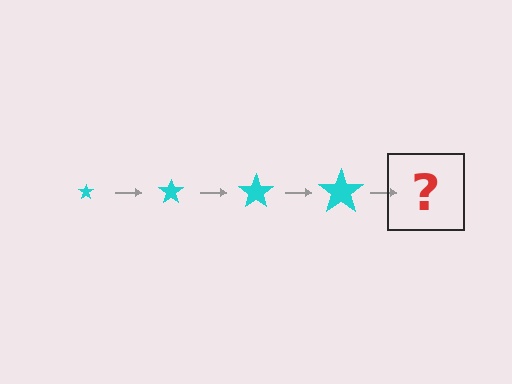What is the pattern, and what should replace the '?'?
The pattern is that the star gets progressively larger each step. The '?' should be a cyan star, larger than the previous one.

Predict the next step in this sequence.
The next step is a cyan star, larger than the previous one.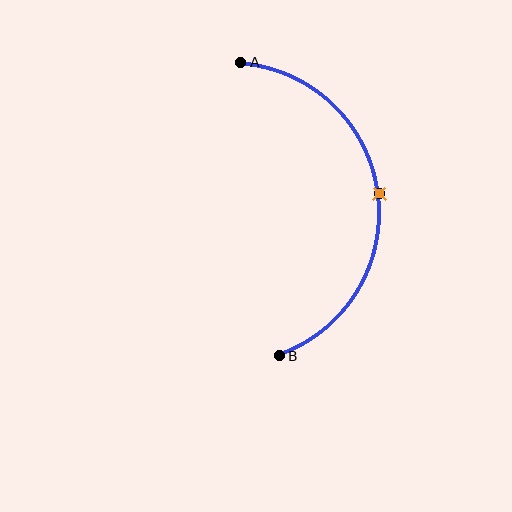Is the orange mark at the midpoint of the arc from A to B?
Yes. The orange mark lies on the arc at equal arc-length from both A and B — it is the arc midpoint.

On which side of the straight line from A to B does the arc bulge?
The arc bulges to the right of the straight line connecting A and B.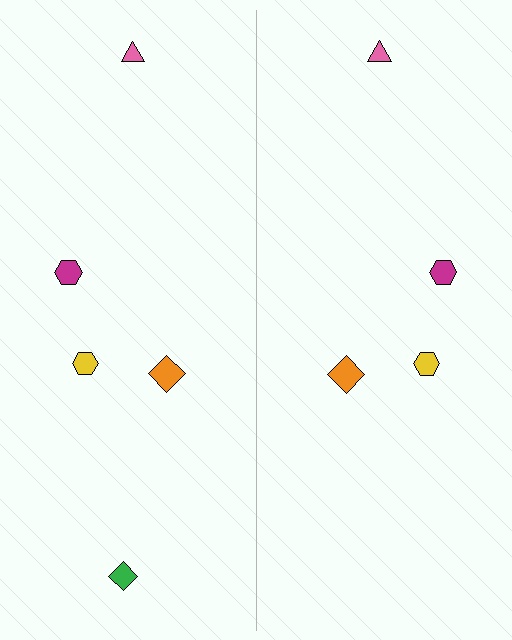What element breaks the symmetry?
A green diamond is missing from the right side.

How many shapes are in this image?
There are 9 shapes in this image.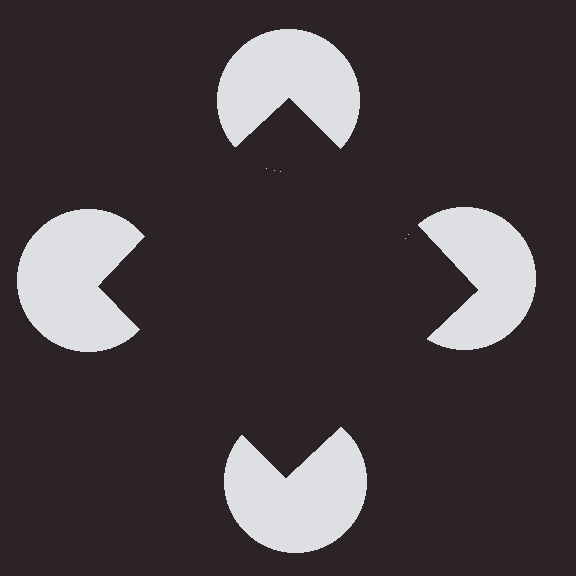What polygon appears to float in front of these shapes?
An illusory square — its edges are inferred from the aligned wedge cuts in the pac-man discs, not physically drawn.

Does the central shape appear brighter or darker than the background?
It typically appears slightly darker than the background, even though no actual brightness change is drawn.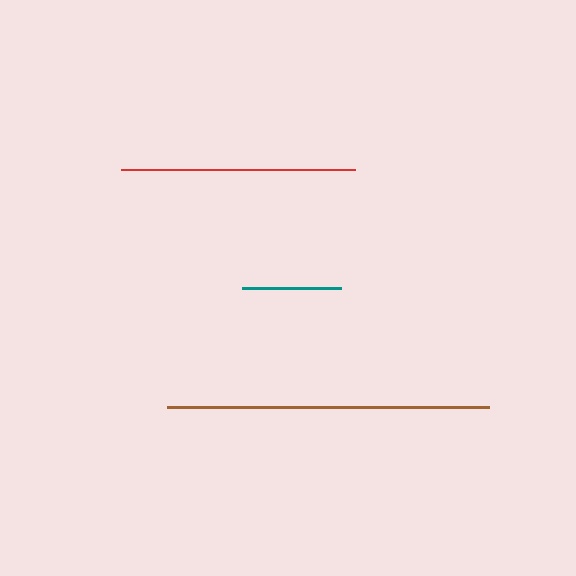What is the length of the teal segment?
The teal segment is approximately 99 pixels long.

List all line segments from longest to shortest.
From longest to shortest: brown, red, teal.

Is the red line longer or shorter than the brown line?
The brown line is longer than the red line.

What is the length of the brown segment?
The brown segment is approximately 322 pixels long.